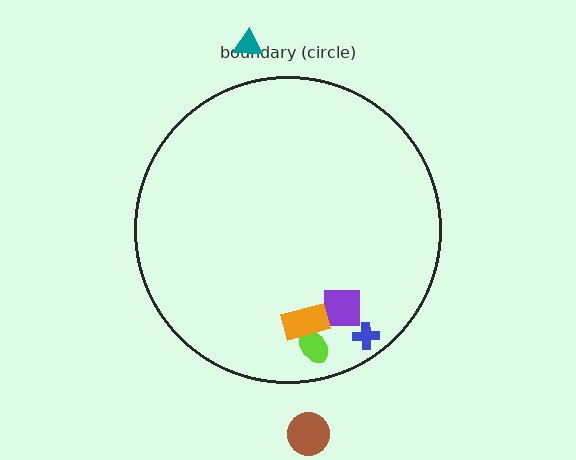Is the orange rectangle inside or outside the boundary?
Inside.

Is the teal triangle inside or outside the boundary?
Outside.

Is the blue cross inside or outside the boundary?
Inside.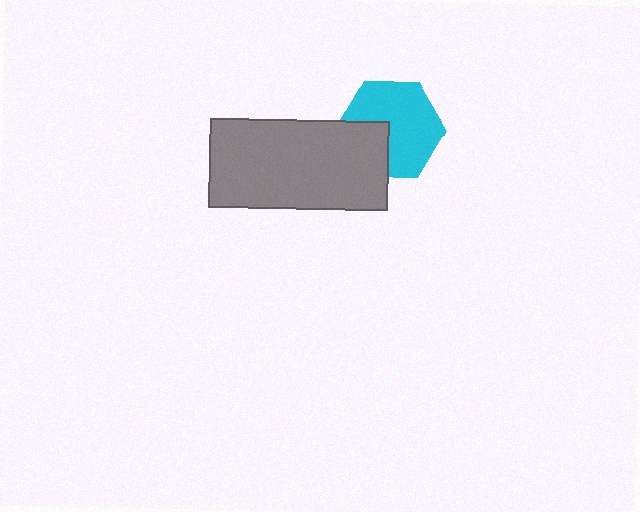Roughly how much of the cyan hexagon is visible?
Most of it is visible (roughly 70%).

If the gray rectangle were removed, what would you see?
You would see the complete cyan hexagon.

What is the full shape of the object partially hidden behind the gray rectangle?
The partially hidden object is a cyan hexagon.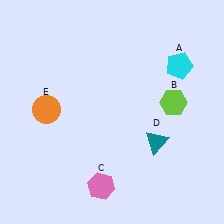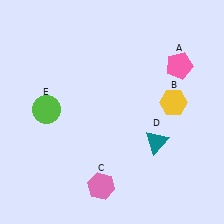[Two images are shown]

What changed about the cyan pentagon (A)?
In Image 1, A is cyan. In Image 2, it changed to pink.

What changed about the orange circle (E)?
In Image 1, E is orange. In Image 2, it changed to lime.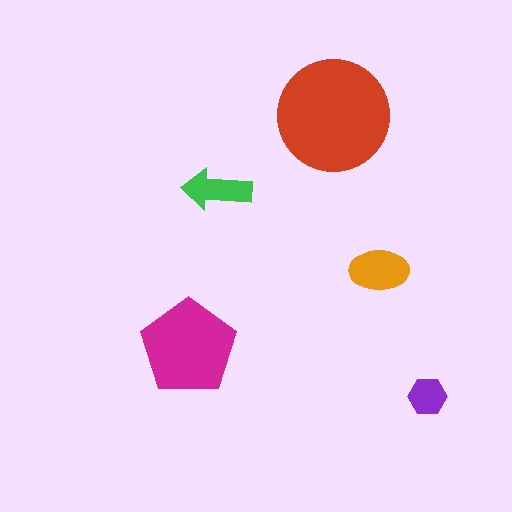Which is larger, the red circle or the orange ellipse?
The red circle.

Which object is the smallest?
The purple hexagon.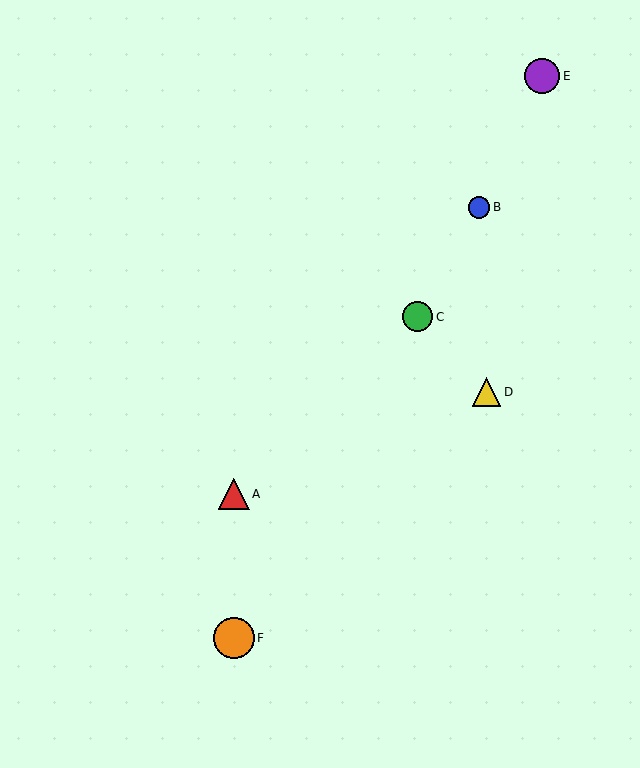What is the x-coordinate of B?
Object B is at x≈479.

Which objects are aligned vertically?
Objects A, F are aligned vertically.